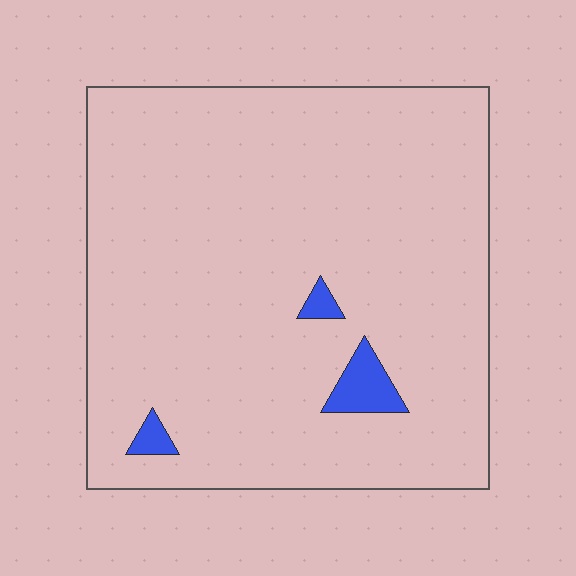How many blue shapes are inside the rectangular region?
3.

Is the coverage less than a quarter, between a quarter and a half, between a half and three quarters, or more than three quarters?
Less than a quarter.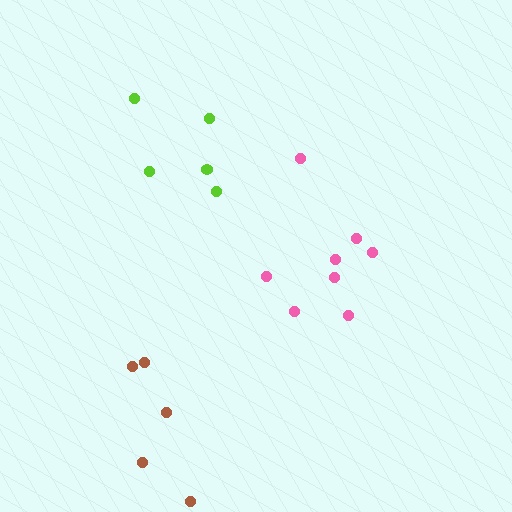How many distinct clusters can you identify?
There are 3 distinct clusters.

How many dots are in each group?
Group 1: 8 dots, Group 2: 5 dots, Group 3: 5 dots (18 total).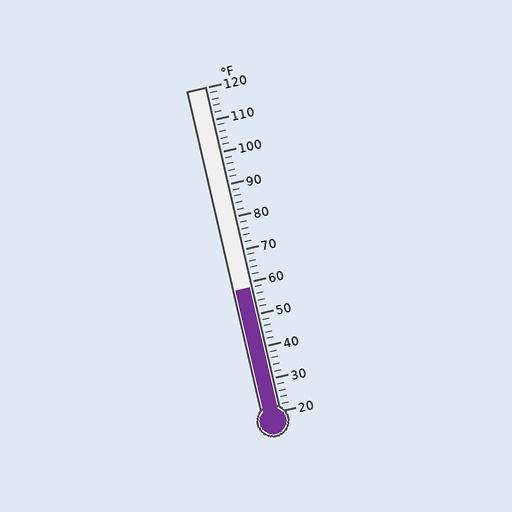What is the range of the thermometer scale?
The thermometer scale ranges from 20°F to 120°F.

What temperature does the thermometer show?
The thermometer shows approximately 58°F.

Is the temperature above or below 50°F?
The temperature is above 50°F.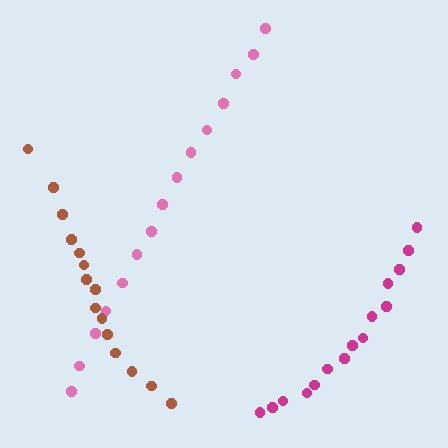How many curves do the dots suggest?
There are 3 distinct paths.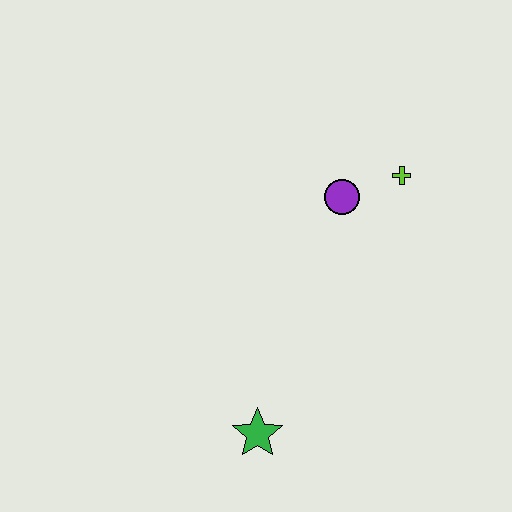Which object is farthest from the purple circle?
The green star is farthest from the purple circle.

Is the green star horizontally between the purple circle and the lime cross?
No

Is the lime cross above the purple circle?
Yes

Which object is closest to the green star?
The purple circle is closest to the green star.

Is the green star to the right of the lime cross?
No